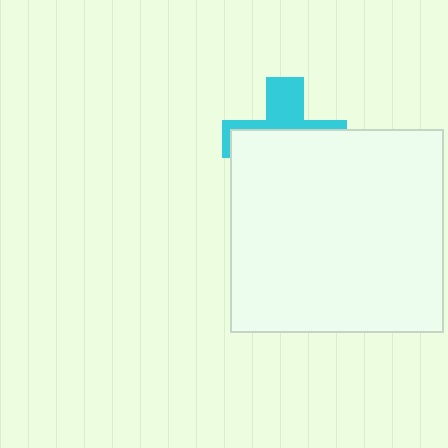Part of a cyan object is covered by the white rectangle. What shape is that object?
It is a cross.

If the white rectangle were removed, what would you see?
You would see the complete cyan cross.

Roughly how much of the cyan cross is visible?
A small part of it is visible (roughly 38%).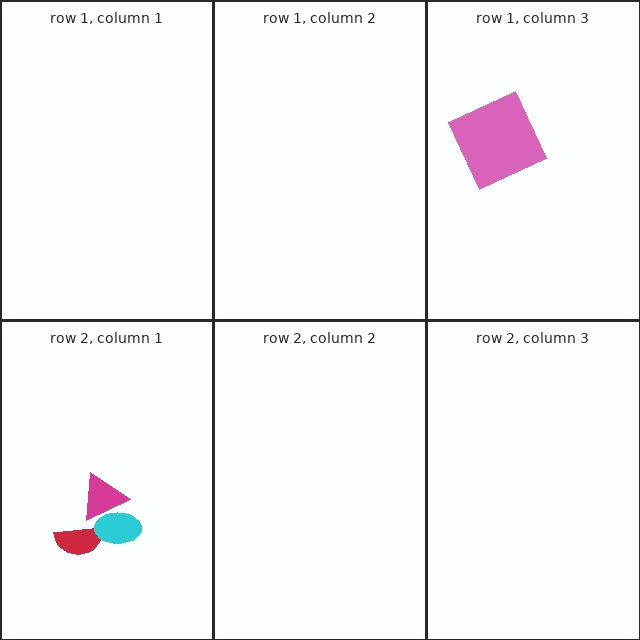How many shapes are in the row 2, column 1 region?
3.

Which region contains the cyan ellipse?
The row 2, column 1 region.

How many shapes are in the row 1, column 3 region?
1.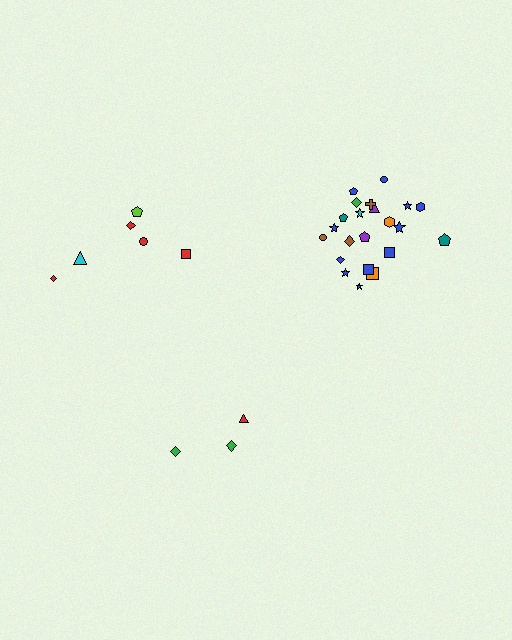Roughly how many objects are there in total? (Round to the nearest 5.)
Roughly 30 objects in total.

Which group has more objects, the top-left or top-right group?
The top-right group.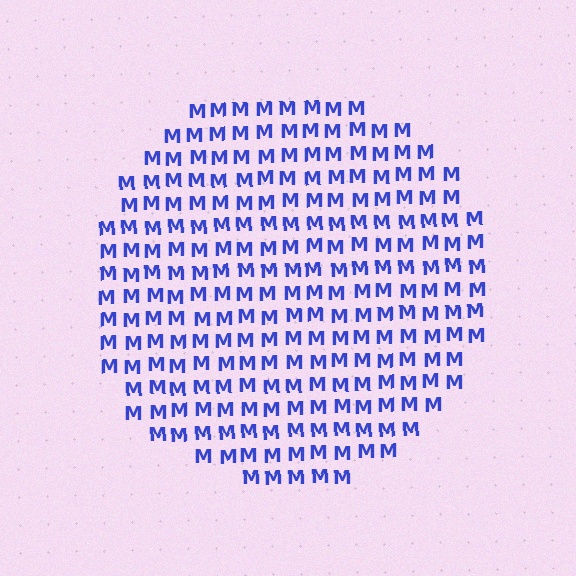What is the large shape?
The large shape is a circle.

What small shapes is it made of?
It is made of small letter M's.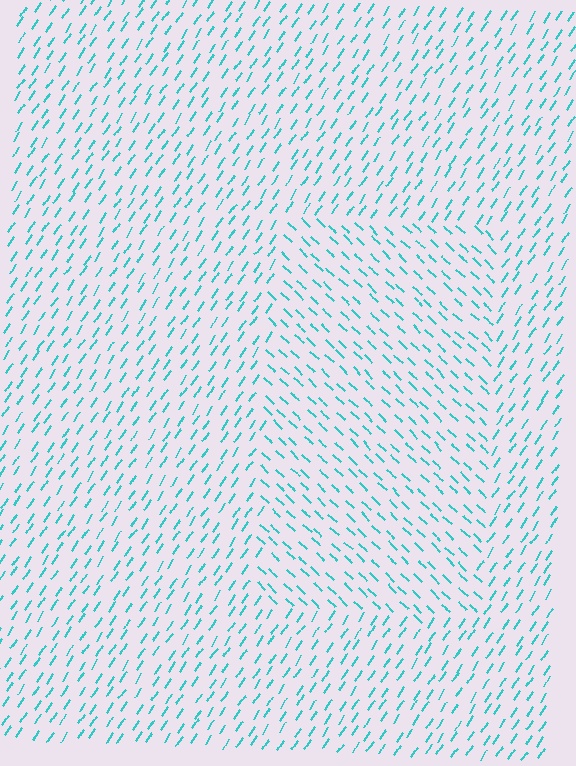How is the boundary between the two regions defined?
The boundary is defined purely by a change in line orientation (approximately 81 degrees difference). All lines are the same color and thickness.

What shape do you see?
I see a rectangle.